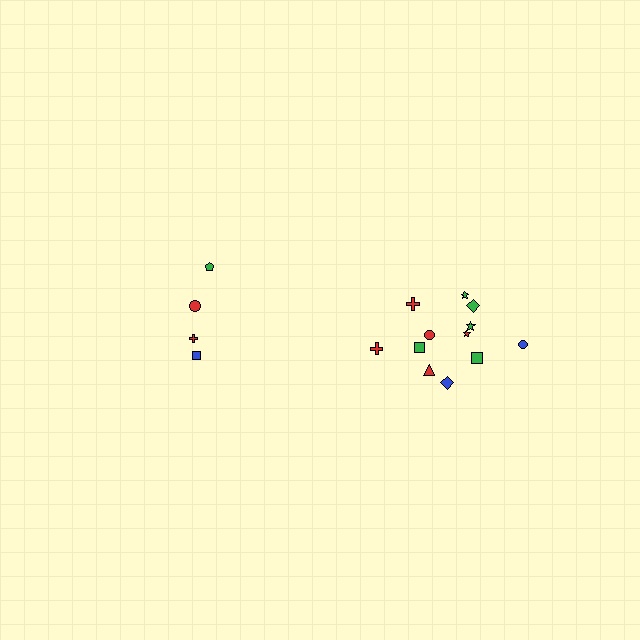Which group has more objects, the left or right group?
The right group.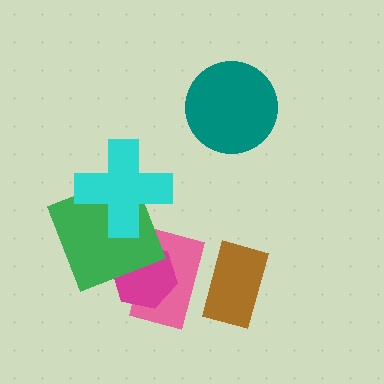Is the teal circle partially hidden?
No, no other shape covers it.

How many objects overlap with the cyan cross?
1 object overlaps with the cyan cross.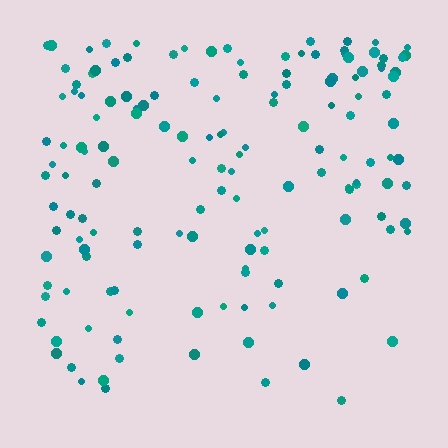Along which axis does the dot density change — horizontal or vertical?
Vertical.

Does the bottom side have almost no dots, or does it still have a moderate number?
Still a moderate number, just noticeably fewer than the top.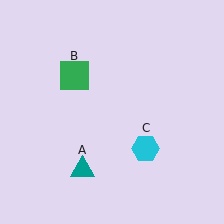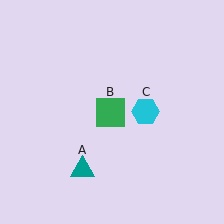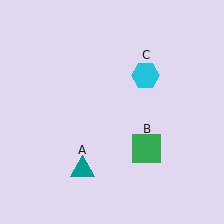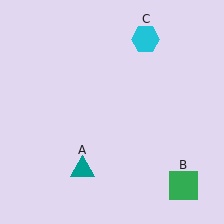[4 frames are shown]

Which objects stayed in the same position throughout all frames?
Teal triangle (object A) remained stationary.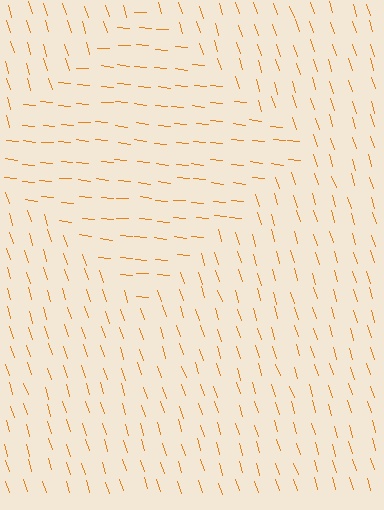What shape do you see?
I see a diamond.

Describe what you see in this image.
The image is filled with small orange line segments. A diamond region in the image has lines oriented differently from the surrounding lines, creating a visible texture boundary.